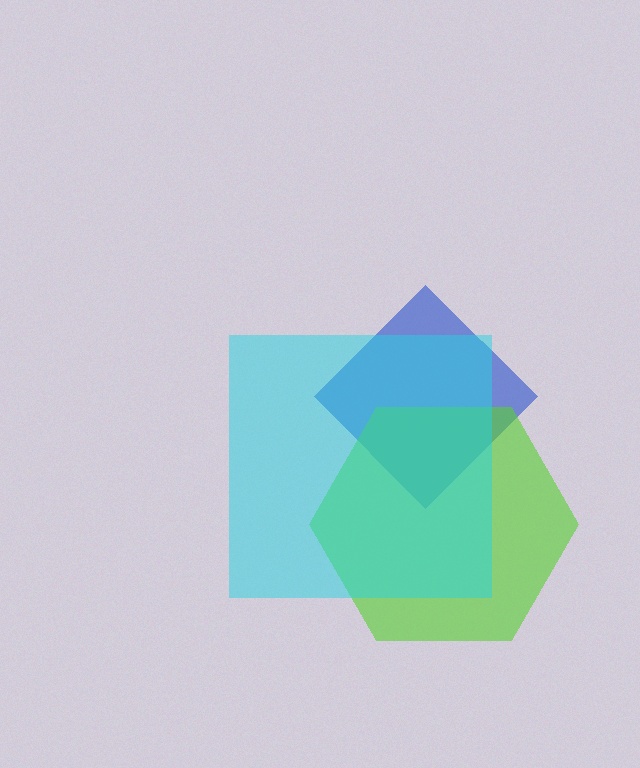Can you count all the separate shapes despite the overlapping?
Yes, there are 3 separate shapes.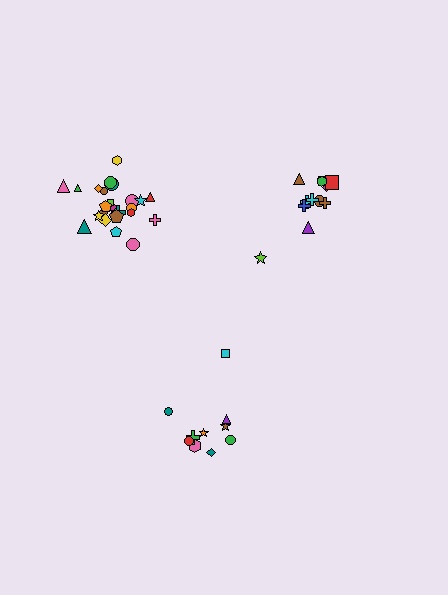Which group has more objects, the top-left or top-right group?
The top-left group.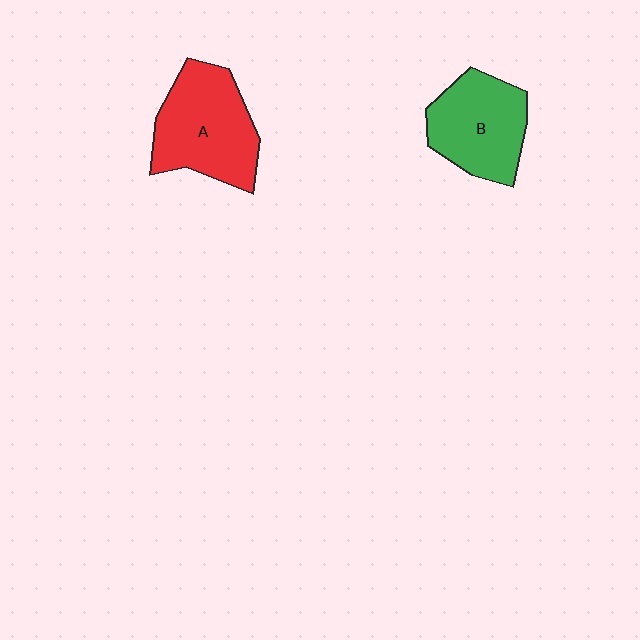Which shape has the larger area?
Shape A (red).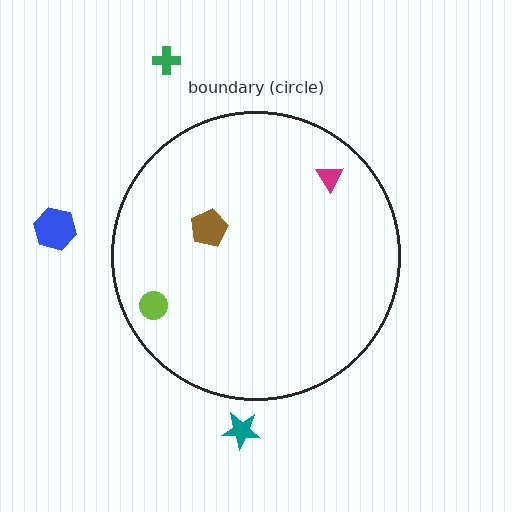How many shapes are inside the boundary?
3 inside, 3 outside.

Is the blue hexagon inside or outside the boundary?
Outside.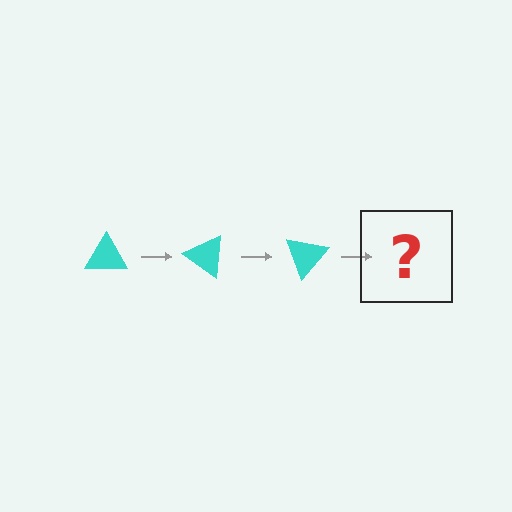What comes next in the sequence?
The next element should be a cyan triangle rotated 105 degrees.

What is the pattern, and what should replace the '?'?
The pattern is that the triangle rotates 35 degrees each step. The '?' should be a cyan triangle rotated 105 degrees.